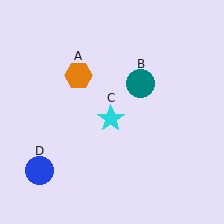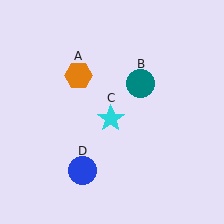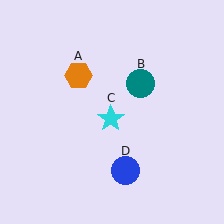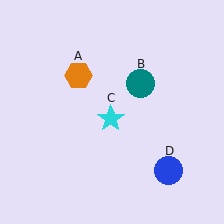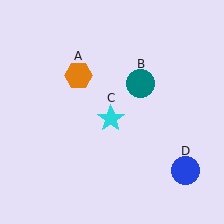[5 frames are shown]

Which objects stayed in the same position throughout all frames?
Orange hexagon (object A) and teal circle (object B) and cyan star (object C) remained stationary.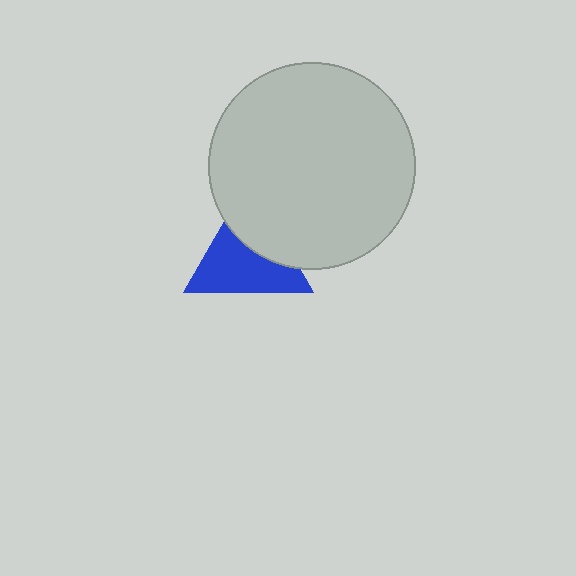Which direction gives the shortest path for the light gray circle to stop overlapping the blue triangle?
Moving toward the upper-right gives the shortest separation.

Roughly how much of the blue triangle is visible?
About half of it is visible (roughly 62%).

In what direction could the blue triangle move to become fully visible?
The blue triangle could move toward the lower-left. That would shift it out from behind the light gray circle entirely.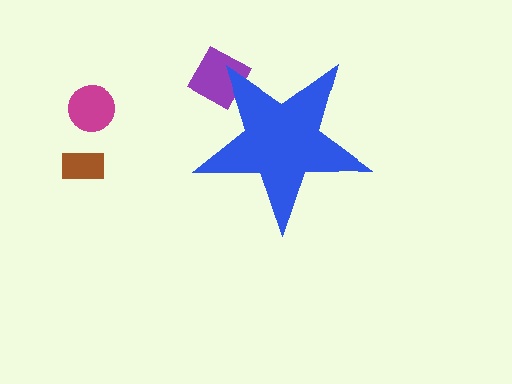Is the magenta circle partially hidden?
No, the magenta circle is fully visible.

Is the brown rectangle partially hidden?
No, the brown rectangle is fully visible.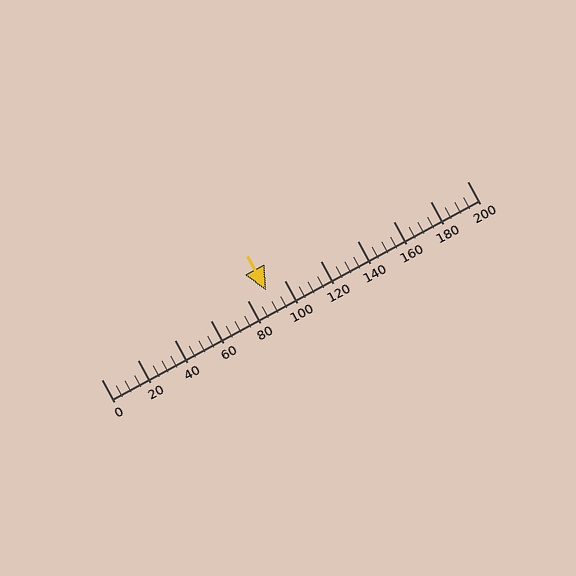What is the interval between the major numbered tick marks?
The major tick marks are spaced 20 units apart.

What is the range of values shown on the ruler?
The ruler shows values from 0 to 200.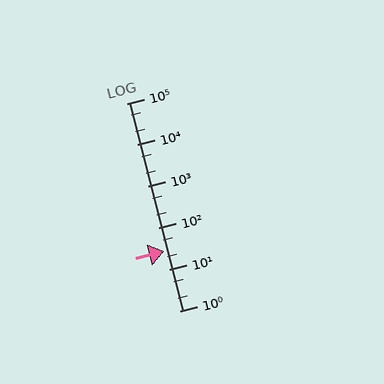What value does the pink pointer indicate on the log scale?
The pointer indicates approximately 27.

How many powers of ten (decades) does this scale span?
The scale spans 5 decades, from 1 to 100000.